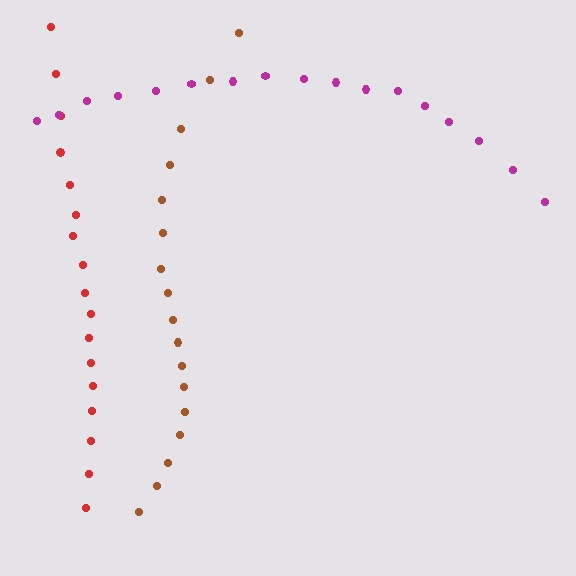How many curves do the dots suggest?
There are 3 distinct paths.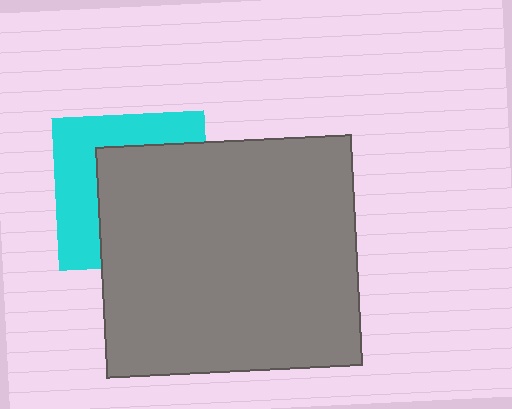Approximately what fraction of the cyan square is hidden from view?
Roughly 58% of the cyan square is hidden behind the gray rectangle.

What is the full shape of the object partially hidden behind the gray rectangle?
The partially hidden object is a cyan square.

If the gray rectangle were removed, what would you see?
You would see the complete cyan square.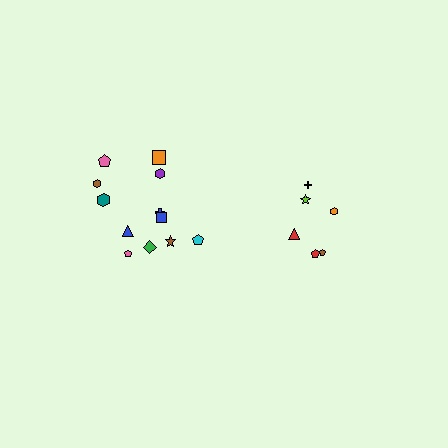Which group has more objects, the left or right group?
The left group.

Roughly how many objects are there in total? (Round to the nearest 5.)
Roughly 20 objects in total.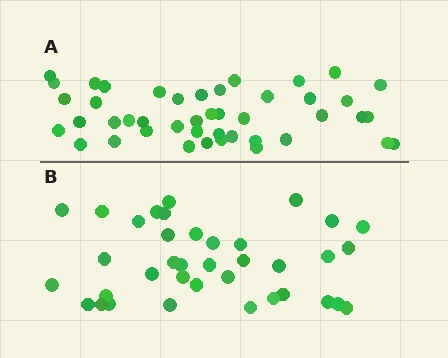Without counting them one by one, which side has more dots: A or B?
Region A (the top region) has more dots.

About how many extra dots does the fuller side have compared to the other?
Region A has roughly 8 or so more dots than region B.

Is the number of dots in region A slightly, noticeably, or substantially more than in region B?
Region A has only slightly more — the two regions are fairly close. The ratio is roughly 1.2 to 1.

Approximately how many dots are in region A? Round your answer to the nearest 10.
About 40 dots. (The exact count is 44, which rounds to 40.)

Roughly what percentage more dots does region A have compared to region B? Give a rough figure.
About 20% more.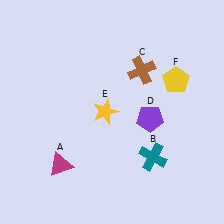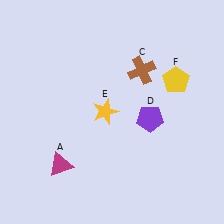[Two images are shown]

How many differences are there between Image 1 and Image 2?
There is 1 difference between the two images.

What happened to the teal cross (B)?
The teal cross (B) was removed in Image 2. It was in the bottom-right area of Image 1.